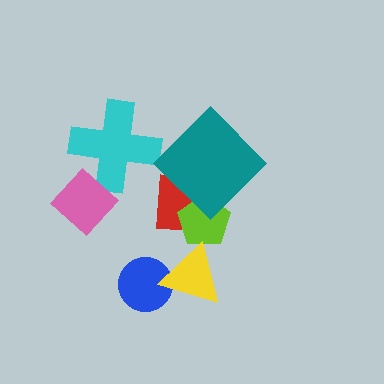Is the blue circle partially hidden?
Yes, it is partially covered by another shape.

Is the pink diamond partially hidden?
No, no other shape covers it.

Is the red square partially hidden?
Yes, it is partially covered by another shape.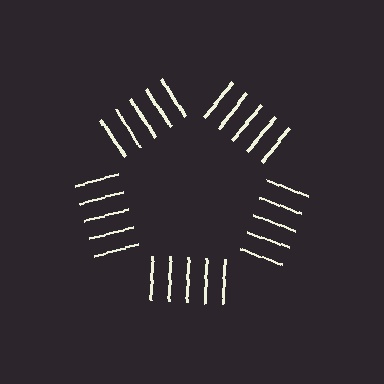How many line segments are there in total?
25 — 5 along each of the 5 edges.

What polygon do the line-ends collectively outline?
An illusory pentagon — the line segments terminate on its edges but no continuous stroke is drawn.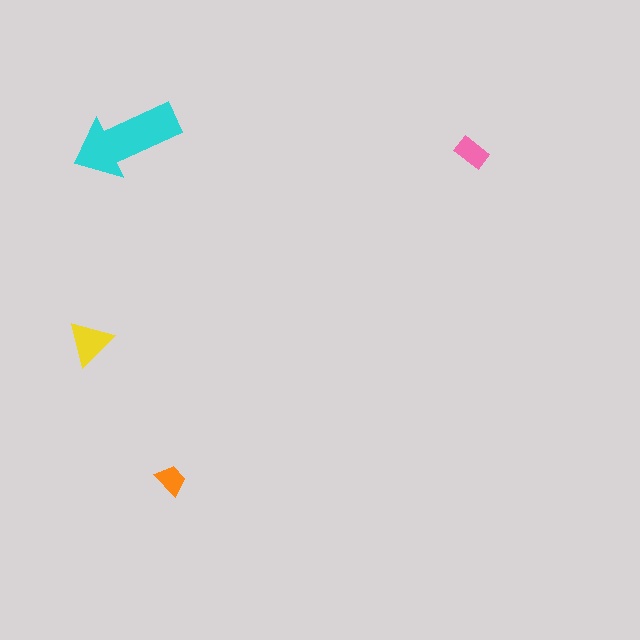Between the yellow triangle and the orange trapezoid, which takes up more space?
The yellow triangle.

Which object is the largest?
The cyan arrow.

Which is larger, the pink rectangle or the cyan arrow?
The cyan arrow.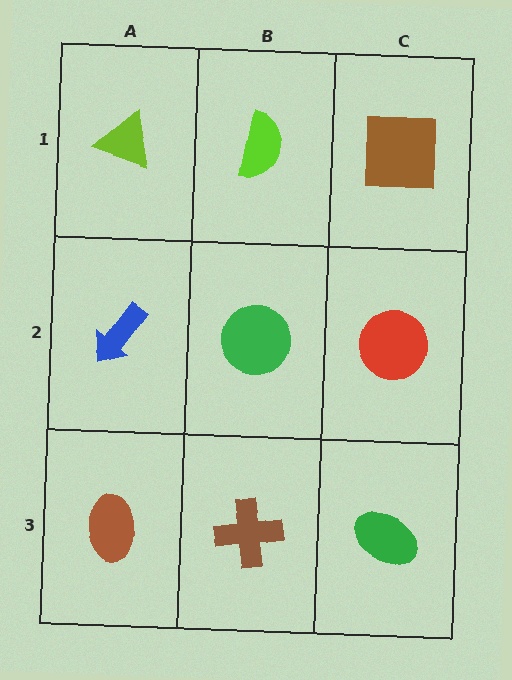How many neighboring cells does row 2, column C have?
3.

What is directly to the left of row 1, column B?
A lime triangle.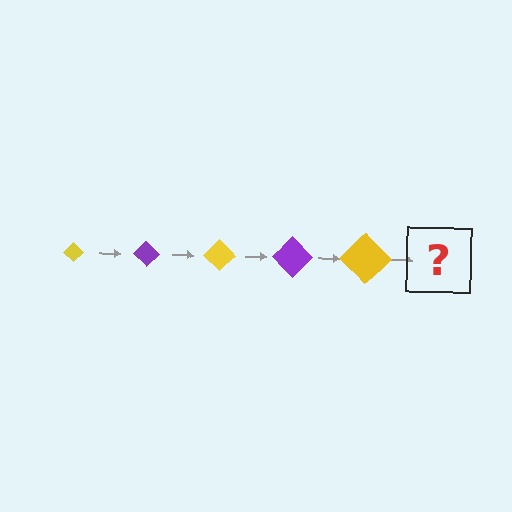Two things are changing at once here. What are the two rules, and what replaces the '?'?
The two rules are that the diamond grows larger each step and the color cycles through yellow and purple. The '?' should be a purple diamond, larger than the previous one.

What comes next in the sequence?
The next element should be a purple diamond, larger than the previous one.